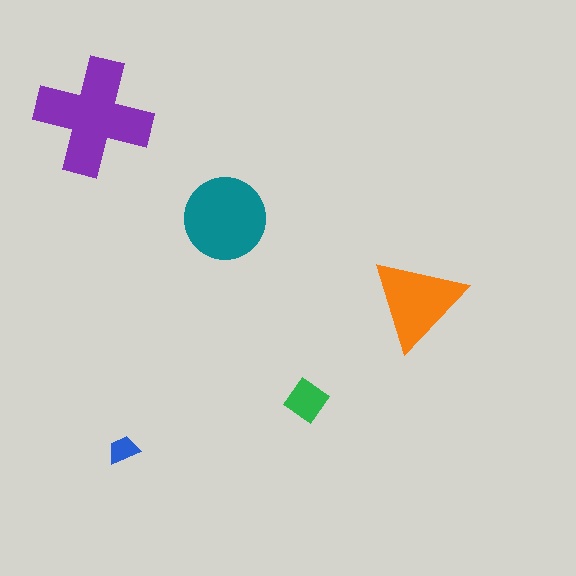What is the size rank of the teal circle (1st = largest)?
2nd.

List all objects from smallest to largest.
The blue trapezoid, the green diamond, the orange triangle, the teal circle, the purple cross.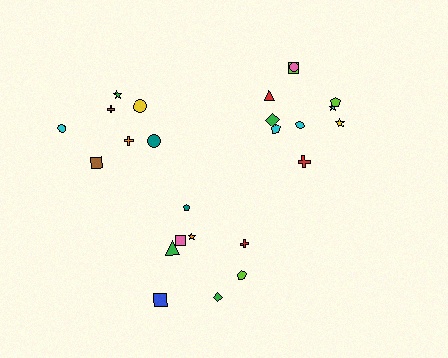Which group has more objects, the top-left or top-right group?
The top-right group.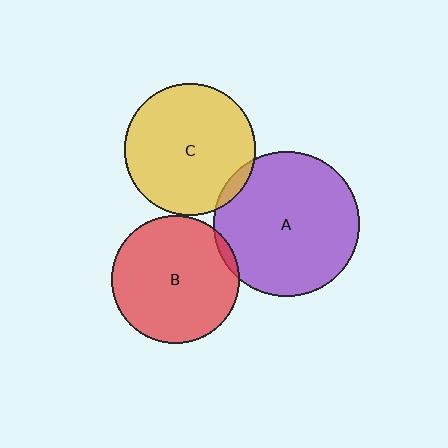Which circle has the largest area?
Circle A (purple).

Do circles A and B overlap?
Yes.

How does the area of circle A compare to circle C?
Approximately 1.2 times.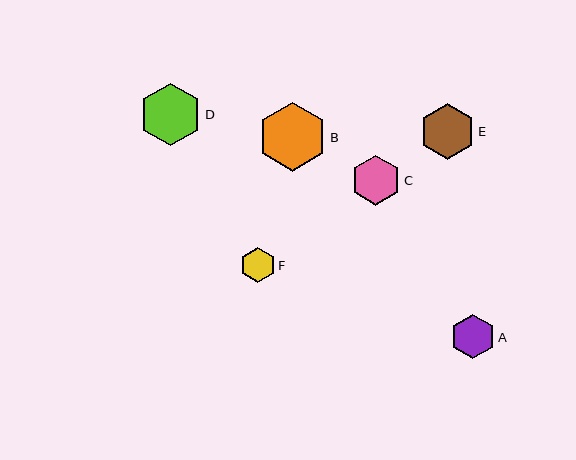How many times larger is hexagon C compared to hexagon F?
Hexagon C is approximately 1.4 times the size of hexagon F.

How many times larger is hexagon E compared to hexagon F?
Hexagon E is approximately 1.6 times the size of hexagon F.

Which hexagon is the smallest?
Hexagon F is the smallest with a size of approximately 35 pixels.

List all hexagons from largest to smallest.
From largest to smallest: B, D, E, C, A, F.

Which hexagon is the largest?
Hexagon B is the largest with a size of approximately 69 pixels.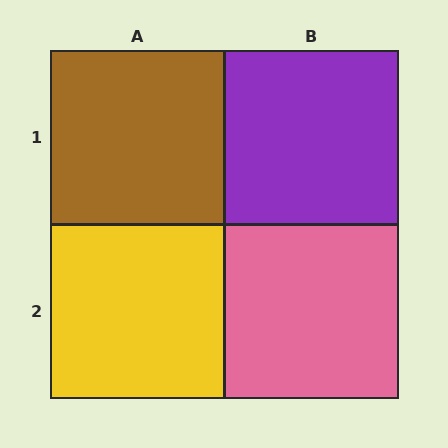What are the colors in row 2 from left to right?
Yellow, pink.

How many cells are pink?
1 cell is pink.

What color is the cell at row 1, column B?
Purple.